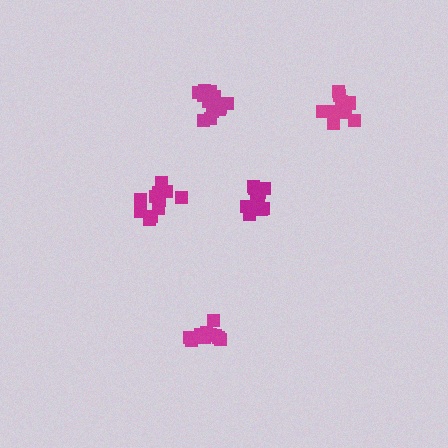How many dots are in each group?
Group 1: 11 dots, Group 2: 13 dots, Group 3: 10 dots, Group 4: 14 dots, Group 5: 11 dots (59 total).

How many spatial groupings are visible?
There are 5 spatial groupings.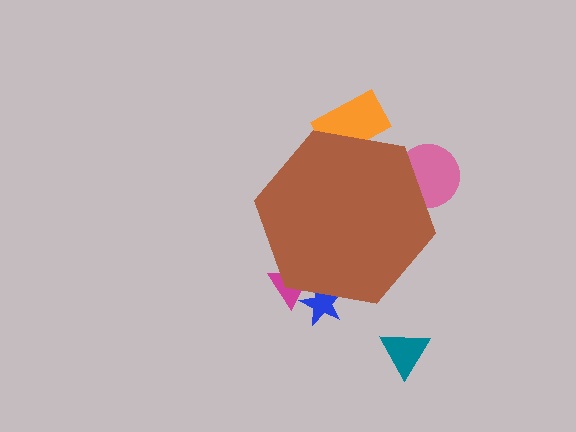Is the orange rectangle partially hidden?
Yes, the orange rectangle is partially hidden behind the brown hexagon.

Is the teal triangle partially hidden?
No, the teal triangle is fully visible.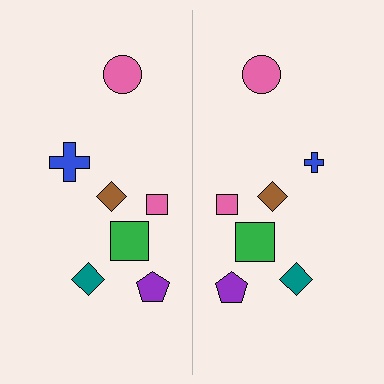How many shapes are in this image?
There are 14 shapes in this image.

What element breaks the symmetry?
The blue cross on the right side has a different size than its mirror counterpart.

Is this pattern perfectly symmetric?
No, the pattern is not perfectly symmetric. The blue cross on the right side has a different size than its mirror counterpart.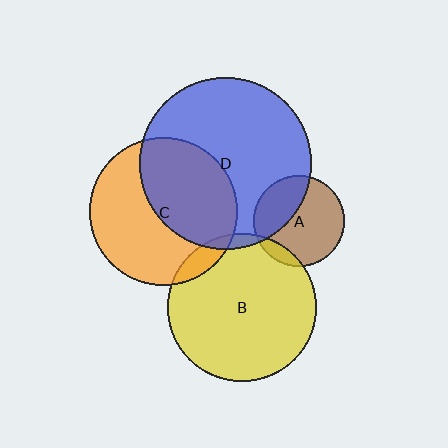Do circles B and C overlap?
Yes.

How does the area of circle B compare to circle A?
Approximately 2.6 times.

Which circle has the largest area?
Circle D (blue).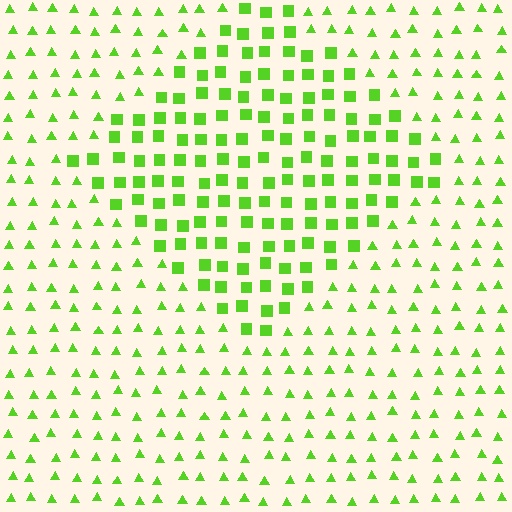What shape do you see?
I see a diamond.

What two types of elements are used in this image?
The image uses squares inside the diamond region and triangles outside it.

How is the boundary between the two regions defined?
The boundary is defined by a change in element shape: squares inside vs. triangles outside. All elements share the same color and spacing.